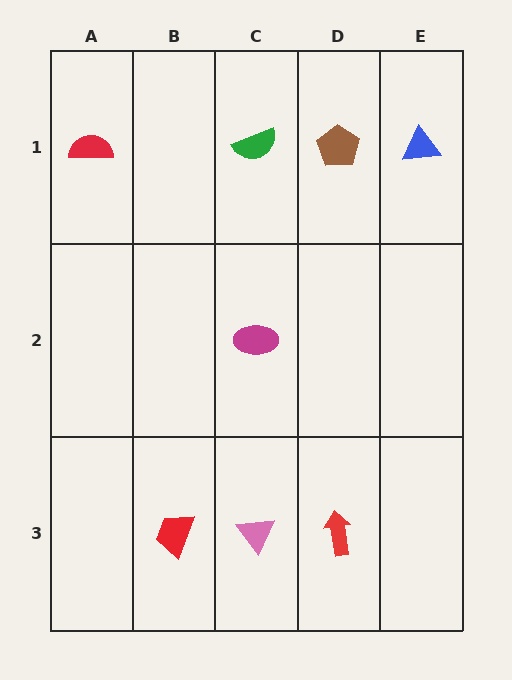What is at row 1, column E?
A blue triangle.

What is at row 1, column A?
A red semicircle.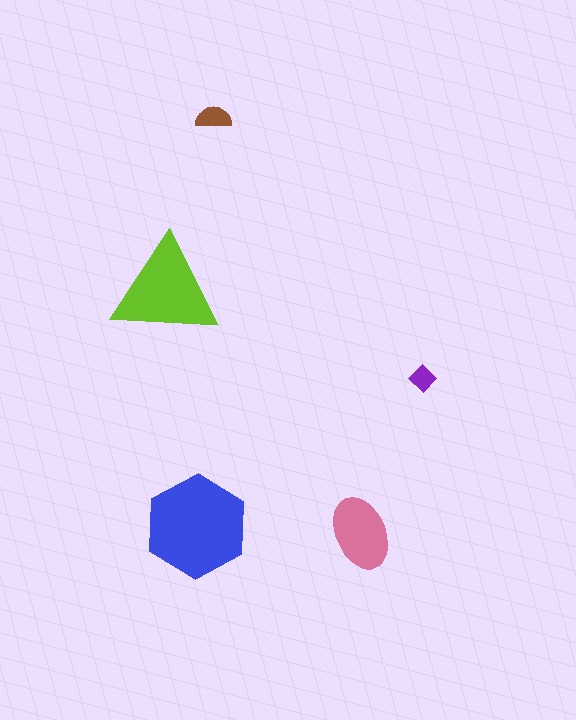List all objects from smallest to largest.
The purple diamond, the brown semicircle, the pink ellipse, the lime triangle, the blue hexagon.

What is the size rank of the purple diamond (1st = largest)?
5th.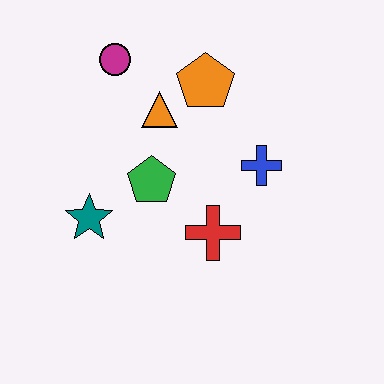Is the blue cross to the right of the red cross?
Yes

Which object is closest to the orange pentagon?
The orange triangle is closest to the orange pentagon.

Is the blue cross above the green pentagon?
Yes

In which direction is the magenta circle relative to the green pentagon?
The magenta circle is above the green pentagon.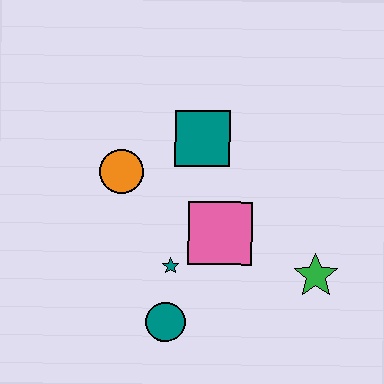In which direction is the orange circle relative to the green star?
The orange circle is to the left of the green star.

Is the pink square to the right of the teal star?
Yes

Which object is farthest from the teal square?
The teal circle is farthest from the teal square.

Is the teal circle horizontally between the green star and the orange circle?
Yes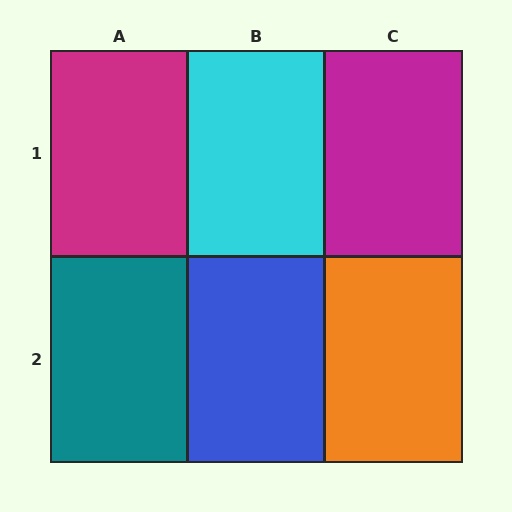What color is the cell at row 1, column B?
Cyan.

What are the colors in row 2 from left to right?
Teal, blue, orange.